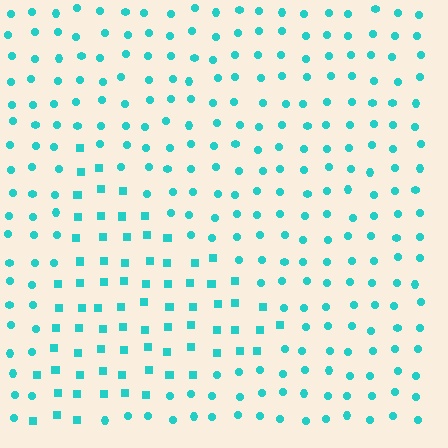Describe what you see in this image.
The image is filled with small cyan elements arranged in a uniform grid. A triangle-shaped region contains squares, while the surrounding area contains circles. The boundary is defined purely by the change in element shape.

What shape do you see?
I see a triangle.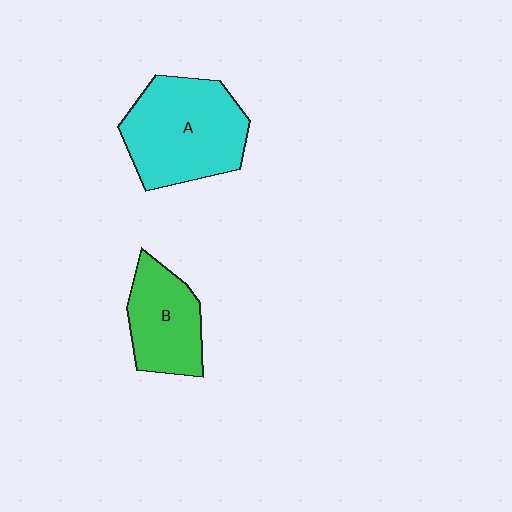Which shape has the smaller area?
Shape B (green).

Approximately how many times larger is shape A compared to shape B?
Approximately 1.6 times.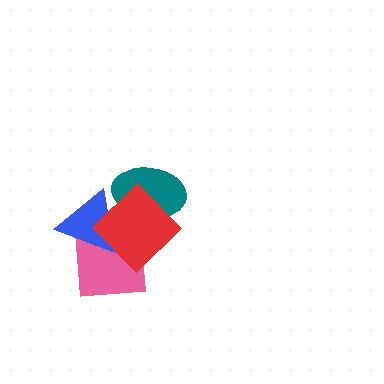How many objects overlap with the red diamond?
3 objects overlap with the red diamond.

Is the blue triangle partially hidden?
Yes, it is partially covered by another shape.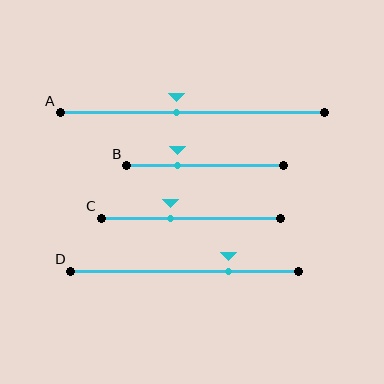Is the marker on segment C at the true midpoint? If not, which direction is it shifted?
No, the marker on segment C is shifted to the left by about 11% of the segment length.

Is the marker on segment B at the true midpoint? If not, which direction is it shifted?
No, the marker on segment B is shifted to the left by about 18% of the segment length.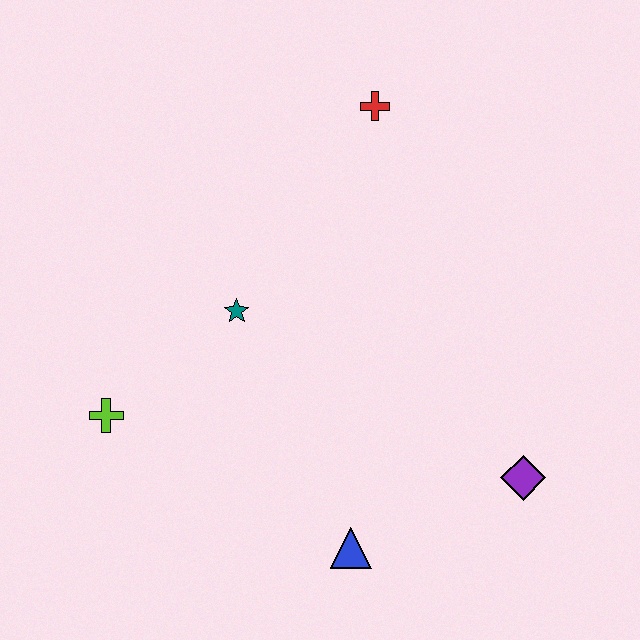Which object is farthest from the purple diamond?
The lime cross is farthest from the purple diamond.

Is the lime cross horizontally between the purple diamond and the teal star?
No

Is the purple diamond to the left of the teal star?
No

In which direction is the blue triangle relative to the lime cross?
The blue triangle is to the right of the lime cross.